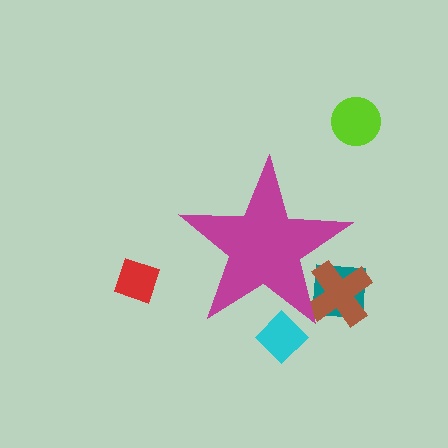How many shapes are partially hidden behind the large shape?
3 shapes are partially hidden.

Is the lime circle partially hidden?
No, the lime circle is fully visible.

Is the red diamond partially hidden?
No, the red diamond is fully visible.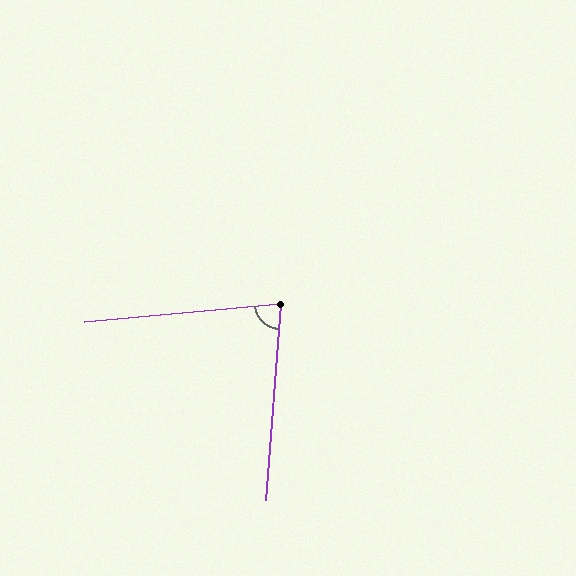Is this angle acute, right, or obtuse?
It is acute.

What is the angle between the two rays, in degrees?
Approximately 80 degrees.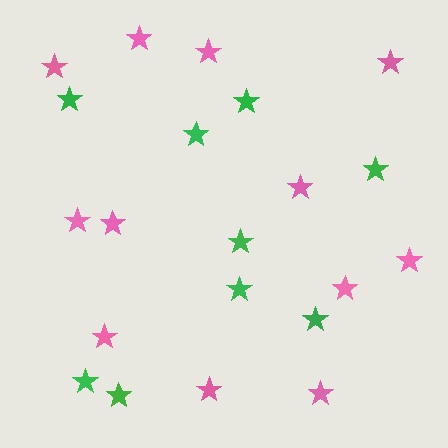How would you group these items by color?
There are 2 groups: one group of pink stars (12) and one group of green stars (9).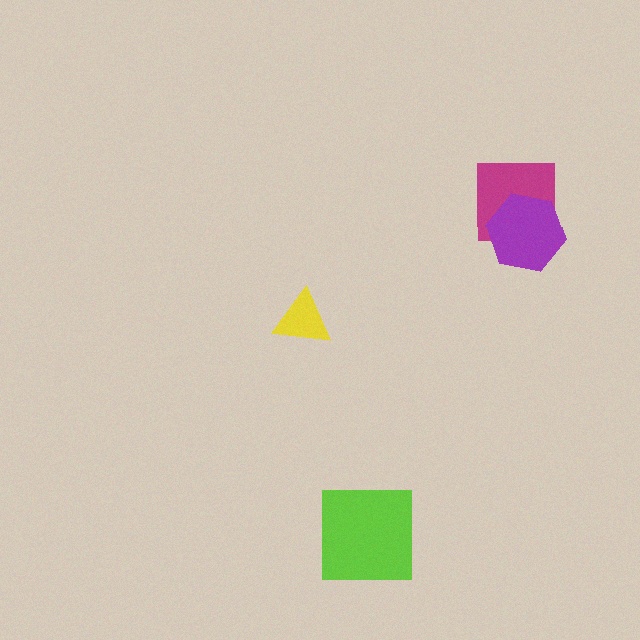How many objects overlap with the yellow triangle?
0 objects overlap with the yellow triangle.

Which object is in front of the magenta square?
The purple hexagon is in front of the magenta square.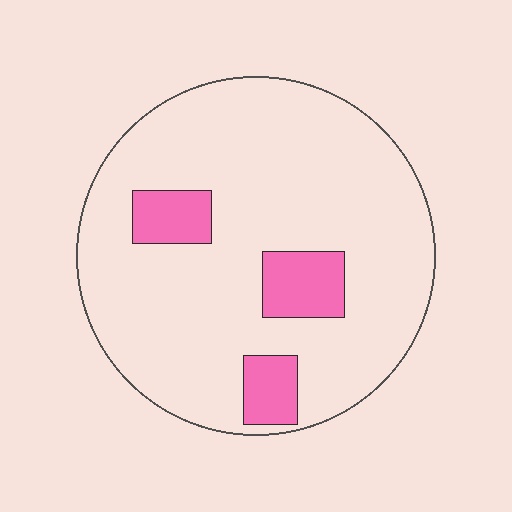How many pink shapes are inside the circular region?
3.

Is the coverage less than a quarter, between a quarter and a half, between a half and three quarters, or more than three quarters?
Less than a quarter.